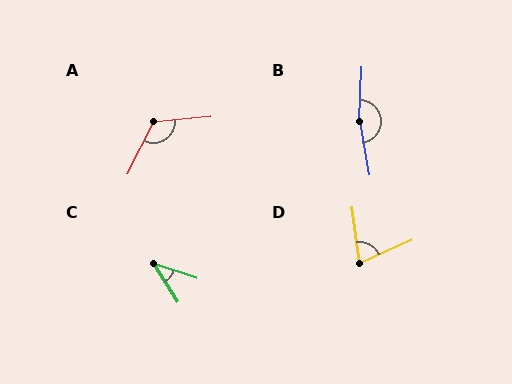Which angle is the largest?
B, at approximately 168 degrees.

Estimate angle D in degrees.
Approximately 74 degrees.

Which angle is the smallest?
C, at approximately 39 degrees.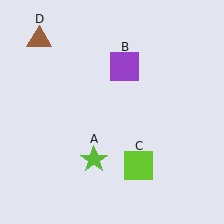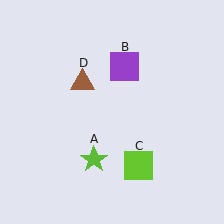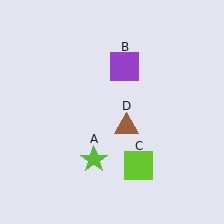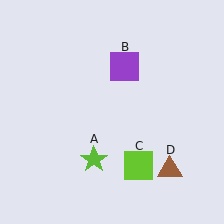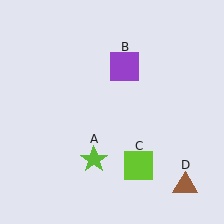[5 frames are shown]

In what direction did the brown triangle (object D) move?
The brown triangle (object D) moved down and to the right.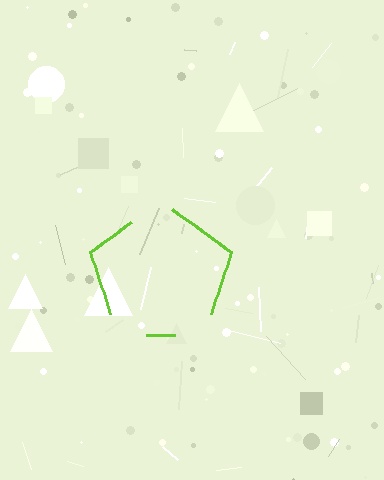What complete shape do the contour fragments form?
The contour fragments form a pentagon.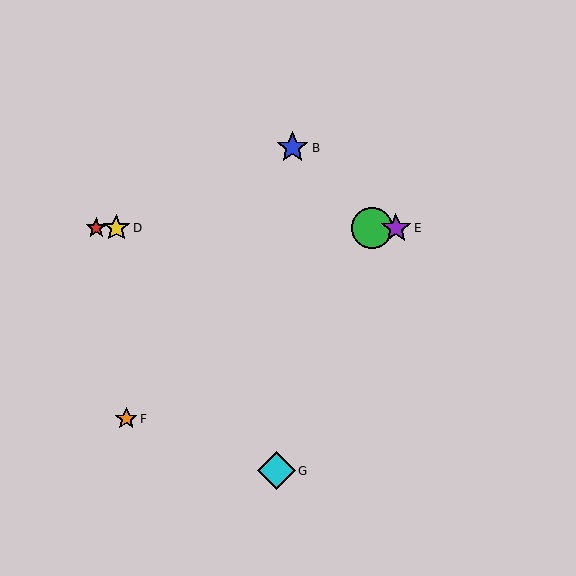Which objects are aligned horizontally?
Objects A, C, D, E are aligned horizontally.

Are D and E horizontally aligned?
Yes, both are at y≈228.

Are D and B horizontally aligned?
No, D is at y≈228 and B is at y≈148.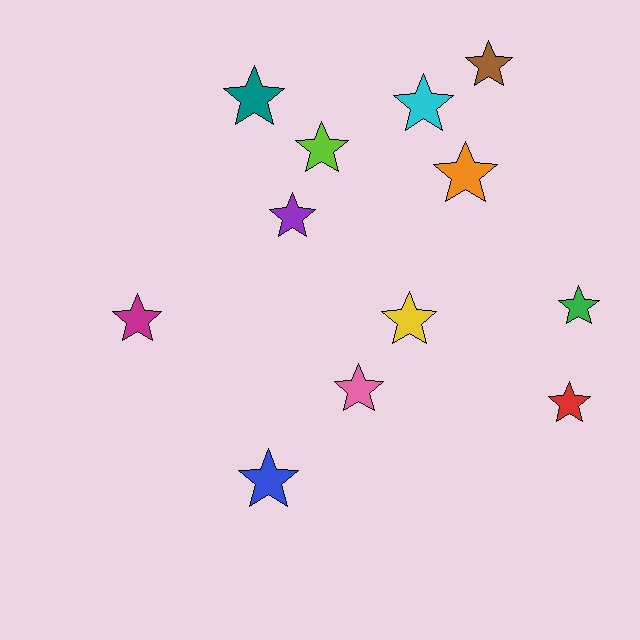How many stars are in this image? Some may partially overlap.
There are 12 stars.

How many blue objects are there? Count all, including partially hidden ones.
There is 1 blue object.